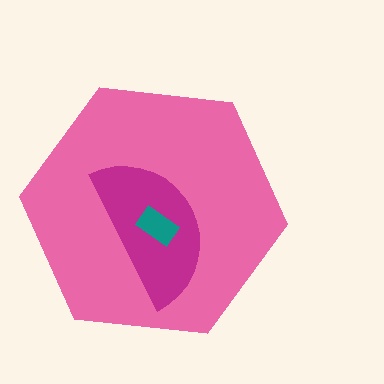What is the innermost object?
The teal rectangle.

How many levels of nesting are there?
3.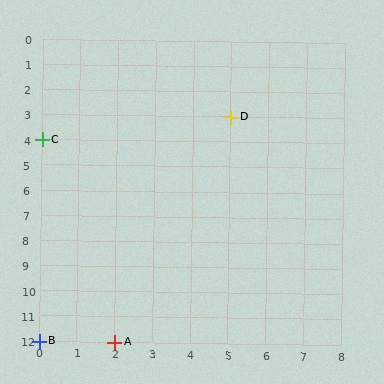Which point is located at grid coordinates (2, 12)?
Point A is at (2, 12).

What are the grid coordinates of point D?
Point D is at grid coordinates (5, 3).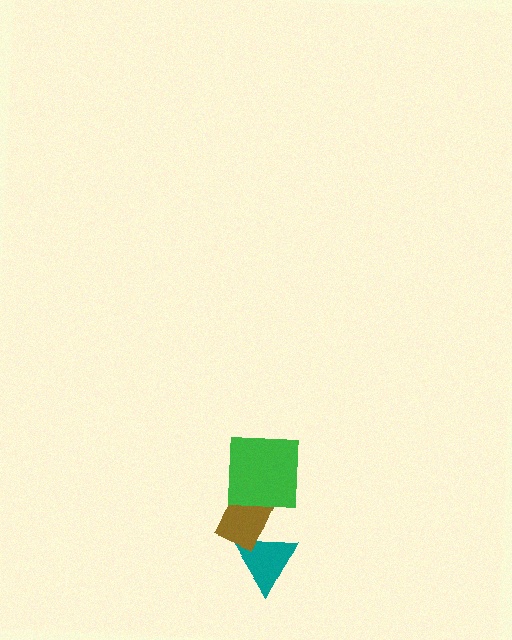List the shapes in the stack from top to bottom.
From top to bottom: the green square, the brown rectangle, the teal triangle.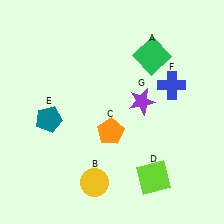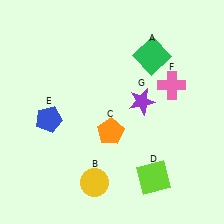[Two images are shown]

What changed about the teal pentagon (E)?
In Image 1, E is teal. In Image 2, it changed to blue.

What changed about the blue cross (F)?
In Image 1, F is blue. In Image 2, it changed to pink.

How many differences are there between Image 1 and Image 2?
There are 2 differences between the two images.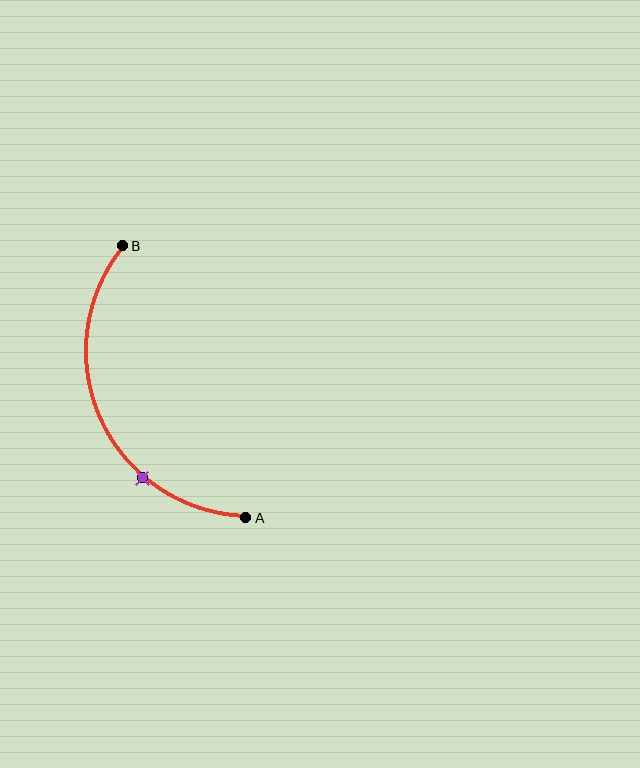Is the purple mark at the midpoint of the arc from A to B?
No. The purple mark lies on the arc but is closer to endpoint A. The arc midpoint would be at the point on the curve equidistant along the arc from both A and B.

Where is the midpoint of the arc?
The arc midpoint is the point on the curve farthest from the straight line joining A and B. It sits to the left of that line.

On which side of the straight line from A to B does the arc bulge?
The arc bulges to the left of the straight line connecting A and B.